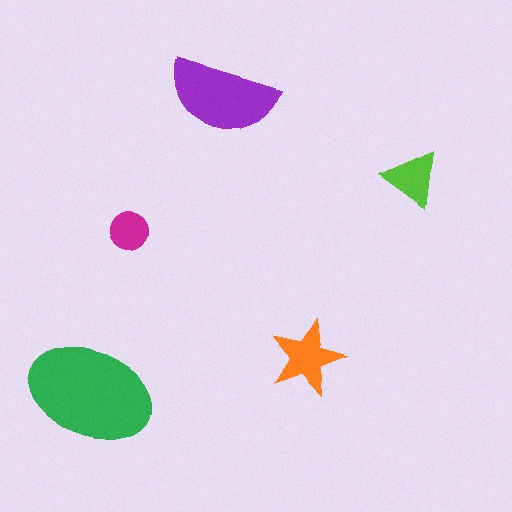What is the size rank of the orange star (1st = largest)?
3rd.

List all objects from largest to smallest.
The green ellipse, the purple semicircle, the orange star, the lime triangle, the magenta circle.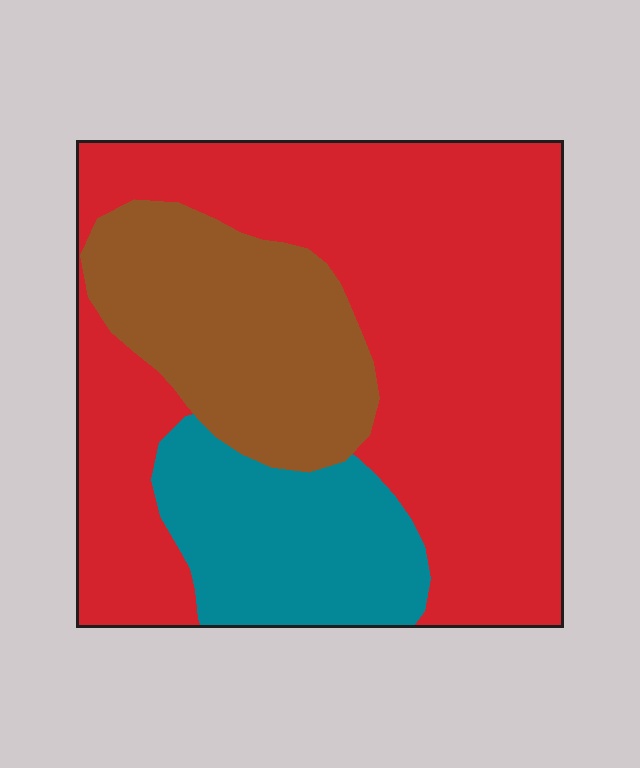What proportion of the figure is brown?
Brown takes up less than a quarter of the figure.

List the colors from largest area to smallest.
From largest to smallest: red, brown, teal.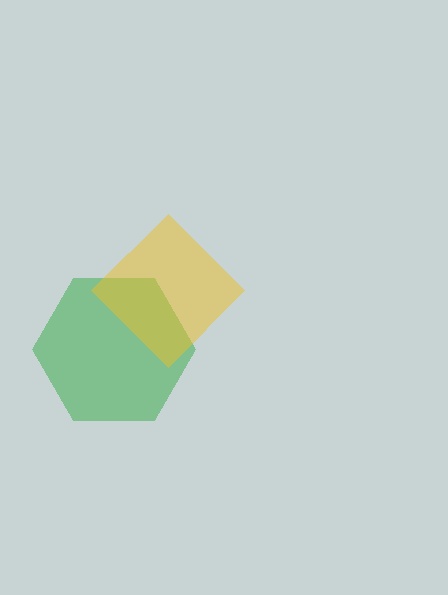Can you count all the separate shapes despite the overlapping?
Yes, there are 2 separate shapes.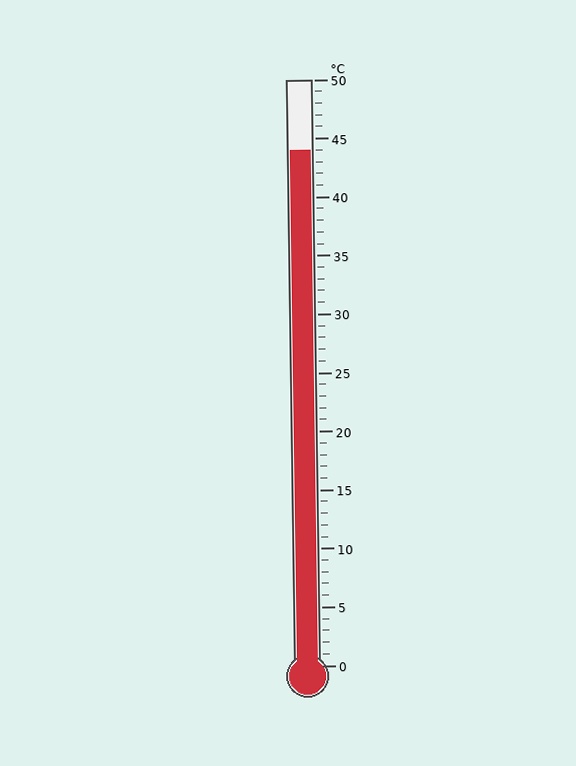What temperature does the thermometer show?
The thermometer shows approximately 44°C.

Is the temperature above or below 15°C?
The temperature is above 15°C.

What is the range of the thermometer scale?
The thermometer scale ranges from 0°C to 50°C.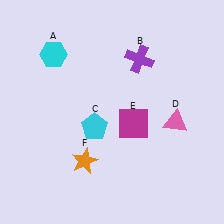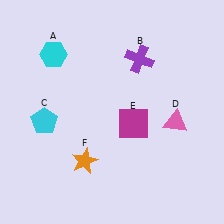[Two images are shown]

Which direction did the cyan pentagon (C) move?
The cyan pentagon (C) moved left.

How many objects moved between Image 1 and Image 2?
1 object moved between the two images.